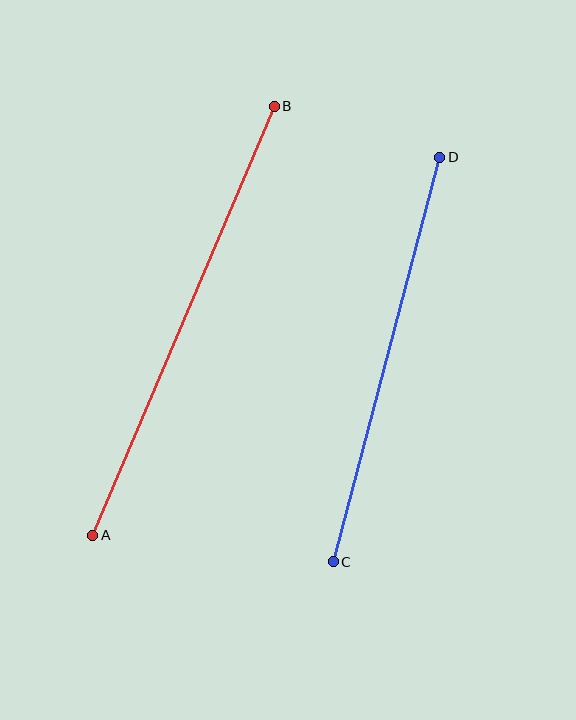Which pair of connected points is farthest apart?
Points A and B are farthest apart.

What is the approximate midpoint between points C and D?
The midpoint is at approximately (387, 359) pixels.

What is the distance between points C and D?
The distance is approximately 418 pixels.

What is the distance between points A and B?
The distance is approximately 466 pixels.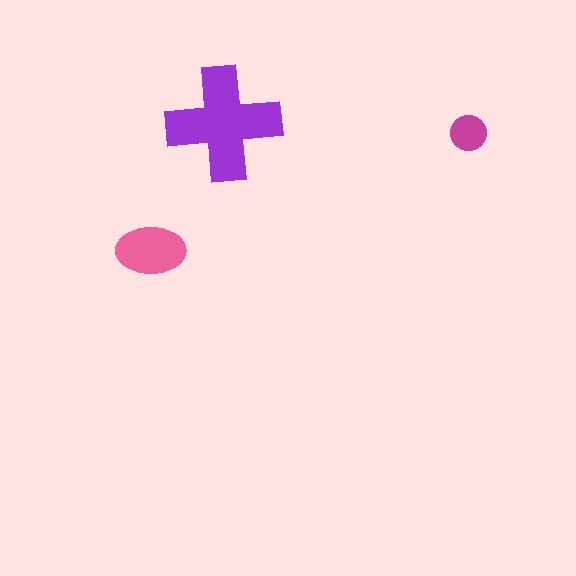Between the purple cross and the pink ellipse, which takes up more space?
The purple cross.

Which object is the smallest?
The magenta circle.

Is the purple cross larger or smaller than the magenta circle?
Larger.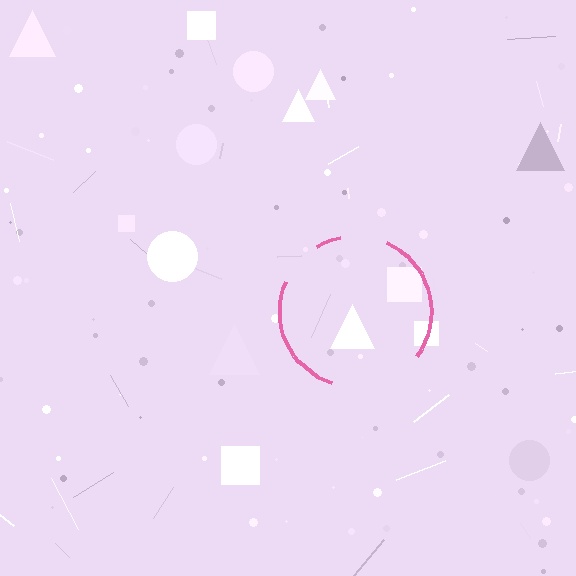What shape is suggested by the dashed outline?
The dashed outline suggests a circle.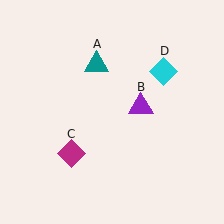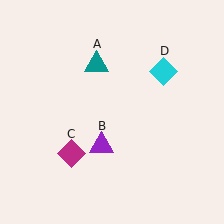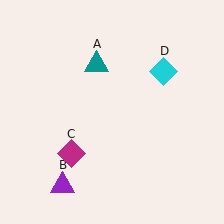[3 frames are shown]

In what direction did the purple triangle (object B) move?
The purple triangle (object B) moved down and to the left.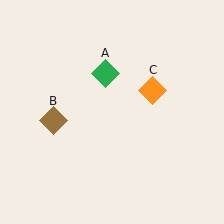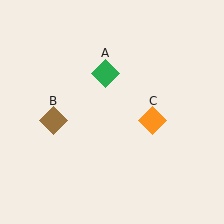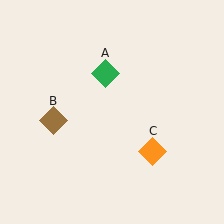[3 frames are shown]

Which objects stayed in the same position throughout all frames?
Green diamond (object A) and brown diamond (object B) remained stationary.